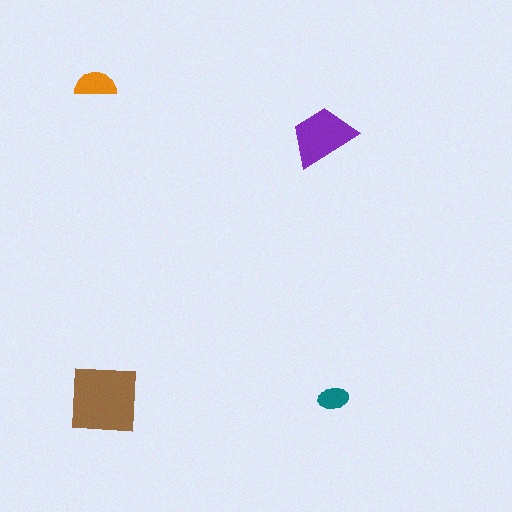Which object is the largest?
The brown square.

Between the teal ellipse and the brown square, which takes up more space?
The brown square.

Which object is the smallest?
The teal ellipse.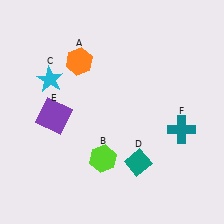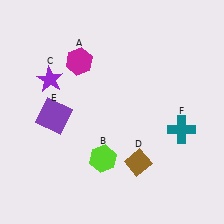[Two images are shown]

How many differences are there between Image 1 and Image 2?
There are 3 differences between the two images.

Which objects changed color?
A changed from orange to magenta. C changed from cyan to purple. D changed from teal to brown.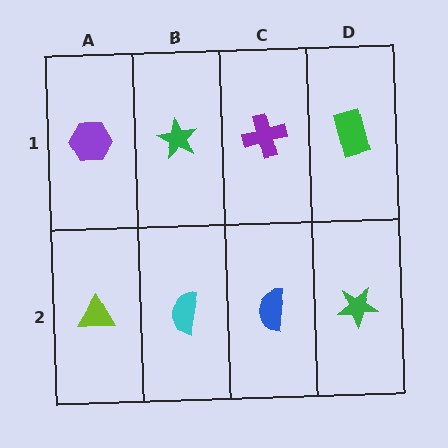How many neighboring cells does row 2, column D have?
2.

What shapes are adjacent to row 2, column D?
A green rectangle (row 1, column D), a blue semicircle (row 2, column C).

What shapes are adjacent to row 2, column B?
A green star (row 1, column B), a lime triangle (row 2, column A), a blue semicircle (row 2, column C).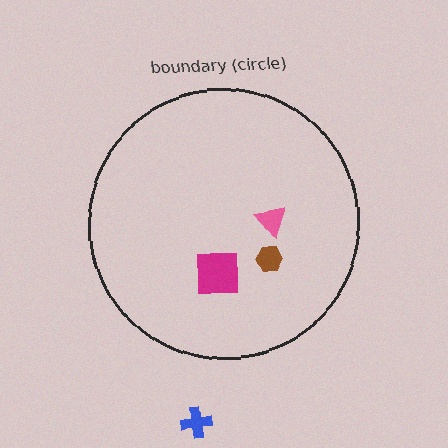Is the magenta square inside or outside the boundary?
Inside.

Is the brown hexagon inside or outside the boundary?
Inside.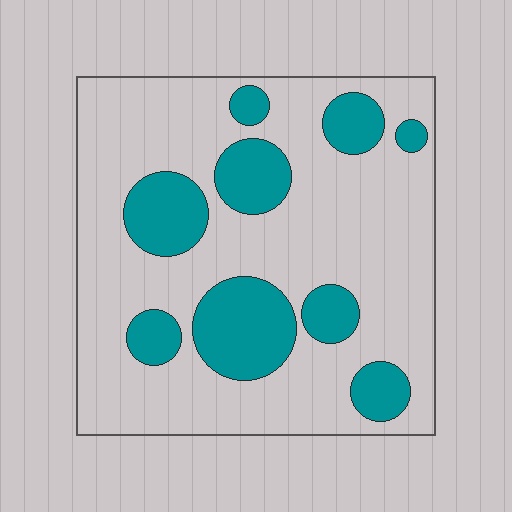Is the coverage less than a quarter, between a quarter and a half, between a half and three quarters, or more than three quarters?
Between a quarter and a half.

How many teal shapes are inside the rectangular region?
9.